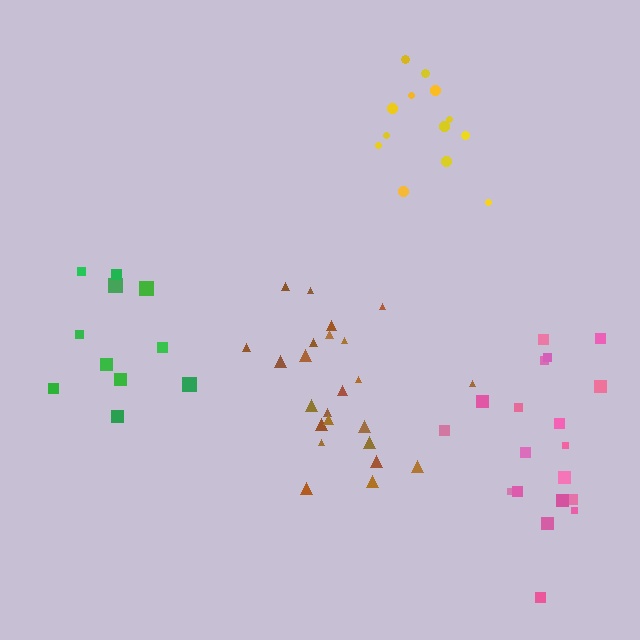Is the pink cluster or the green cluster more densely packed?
Pink.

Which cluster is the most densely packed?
Yellow.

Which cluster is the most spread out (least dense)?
Green.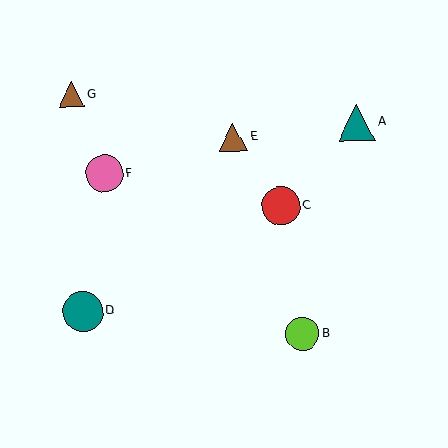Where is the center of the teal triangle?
The center of the teal triangle is at (357, 123).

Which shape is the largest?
The teal circle (labeled D) is the largest.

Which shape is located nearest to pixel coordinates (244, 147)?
The brown triangle (labeled E) at (233, 137) is nearest to that location.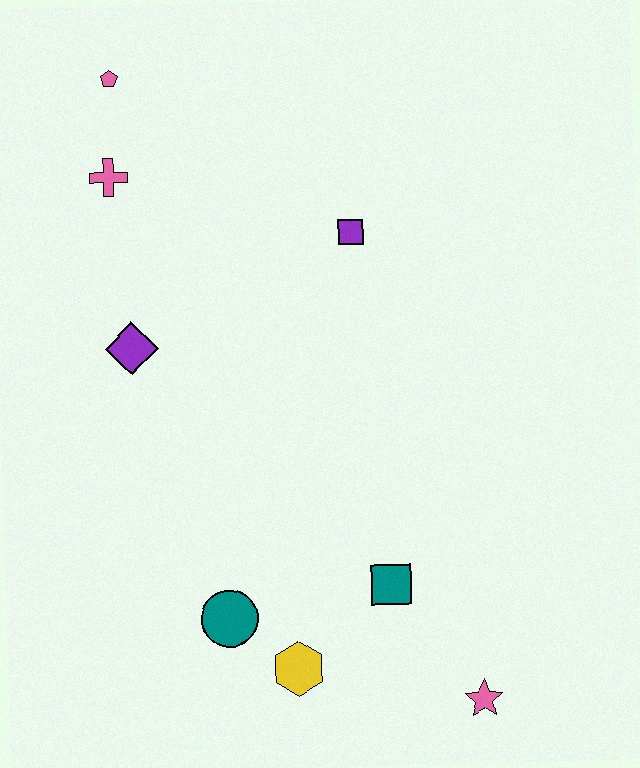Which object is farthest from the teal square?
The pink pentagon is farthest from the teal square.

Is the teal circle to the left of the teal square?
Yes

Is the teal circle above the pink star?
Yes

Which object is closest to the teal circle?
The yellow hexagon is closest to the teal circle.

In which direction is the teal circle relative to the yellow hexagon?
The teal circle is to the left of the yellow hexagon.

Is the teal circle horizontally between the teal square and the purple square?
No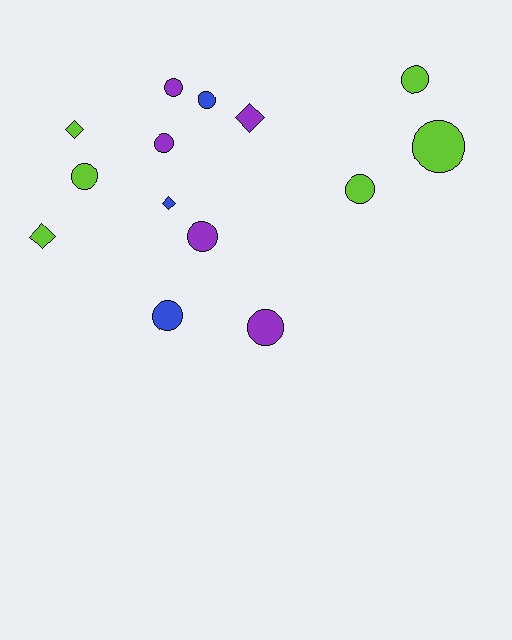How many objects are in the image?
There are 14 objects.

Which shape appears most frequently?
Circle, with 10 objects.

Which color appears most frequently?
Lime, with 6 objects.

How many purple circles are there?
There are 4 purple circles.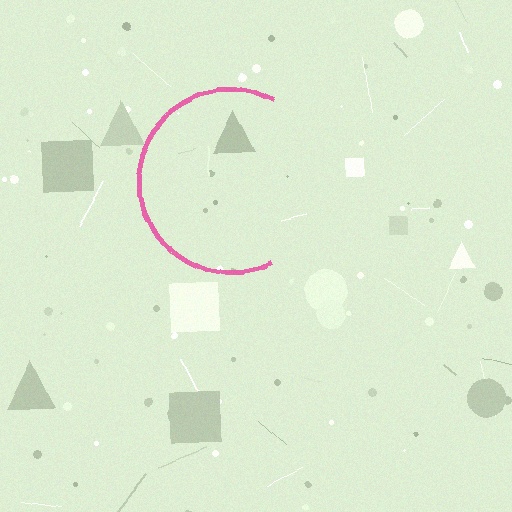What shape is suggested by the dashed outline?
The dashed outline suggests a circle.